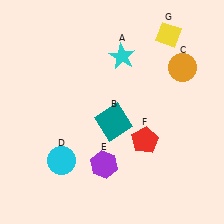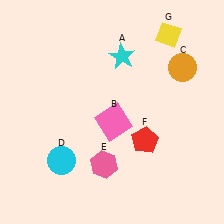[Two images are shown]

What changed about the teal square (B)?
In Image 1, B is teal. In Image 2, it changed to pink.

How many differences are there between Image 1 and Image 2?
There are 2 differences between the two images.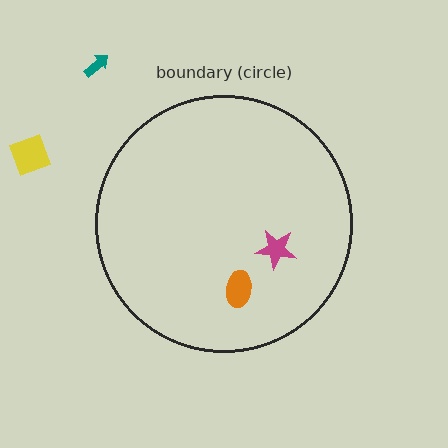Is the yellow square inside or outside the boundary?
Outside.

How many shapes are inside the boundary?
2 inside, 2 outside.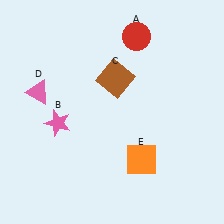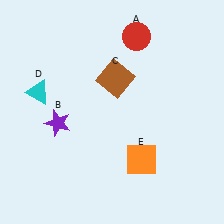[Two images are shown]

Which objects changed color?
B changed from pink to purple. D changed from pink to cyan.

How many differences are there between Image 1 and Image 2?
There are 2 differences between the two images.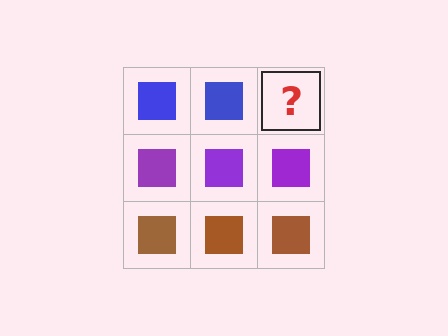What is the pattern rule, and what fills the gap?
The rule is that each row has a consistent color. The gap should be filled with a blue square.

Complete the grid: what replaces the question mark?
The question mark should be replaced with a blue square.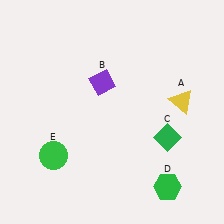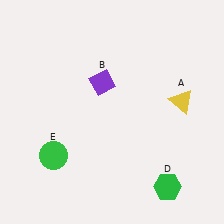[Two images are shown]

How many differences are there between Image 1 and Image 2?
There is 1 difference between the two images.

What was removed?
The green diamond (C) was removed in Image 2.